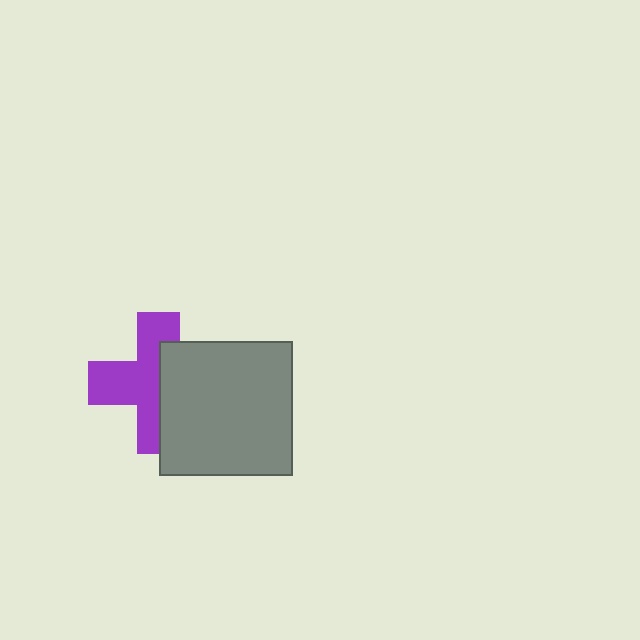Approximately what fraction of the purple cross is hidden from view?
Roughly 43% of the purple cross is hidden behind the gray square.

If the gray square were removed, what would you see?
You would see the complete purple cross.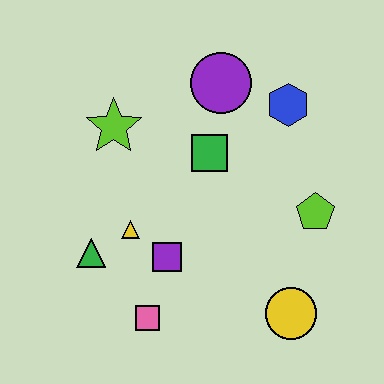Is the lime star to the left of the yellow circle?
Yes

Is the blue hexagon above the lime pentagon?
Yes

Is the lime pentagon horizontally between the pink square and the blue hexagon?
No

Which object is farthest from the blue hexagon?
The pink square is farthest from the blue hexagon.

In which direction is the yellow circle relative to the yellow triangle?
The yellow circle is to the right of the yellow triangle.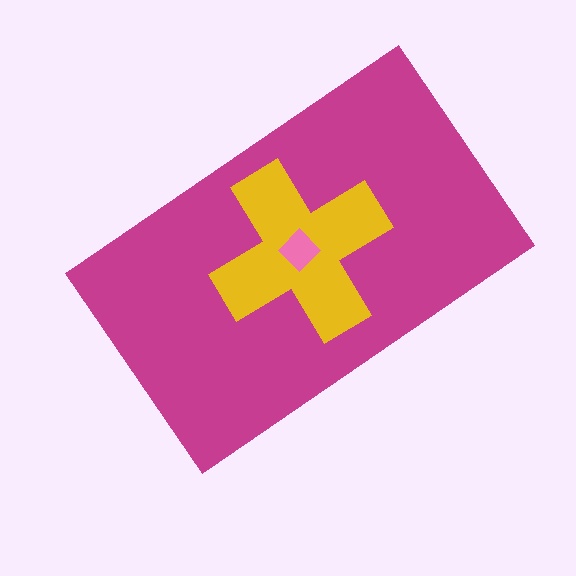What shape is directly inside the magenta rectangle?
The yellow cross.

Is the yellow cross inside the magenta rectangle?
Yes.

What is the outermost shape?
The magenta rectangle.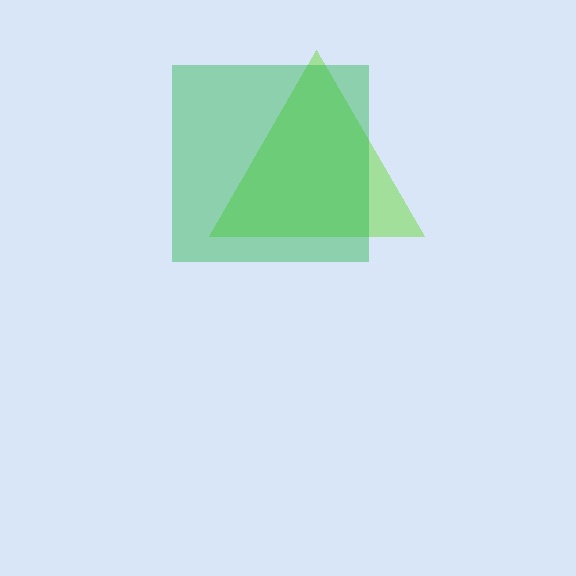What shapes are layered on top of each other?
The layered shapes are: a lime triangle, a green square.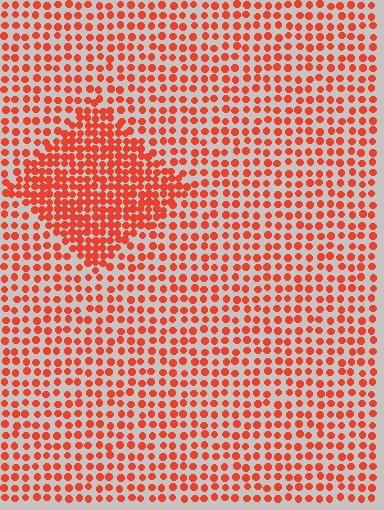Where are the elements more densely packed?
The elements are more densely packed inside the diamond boundary.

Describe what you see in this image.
The image contains small red elements arranged at two different densities. A diamond-shaped region is visible where the elements are more densely packed than the surrounding area.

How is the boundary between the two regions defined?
The boundary is defined by a change in element density (approximately 1.9x ratio). All elements are the same color, size, and shape.